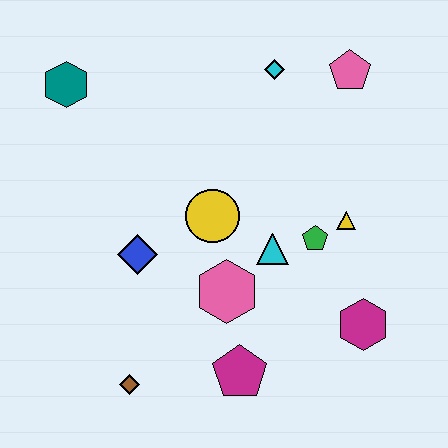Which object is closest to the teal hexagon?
The blue diamond is closest to the teal hexagon.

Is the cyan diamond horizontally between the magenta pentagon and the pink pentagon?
Yes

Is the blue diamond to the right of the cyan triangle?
No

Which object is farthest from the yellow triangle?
The teal hexagon is farthest from the yellow triangle.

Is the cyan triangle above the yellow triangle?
No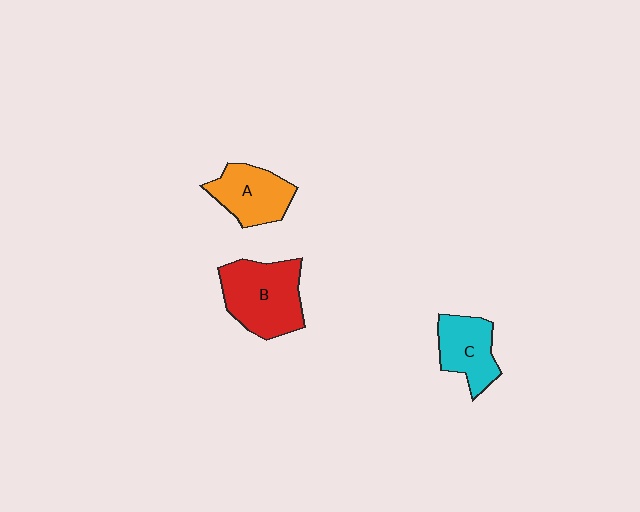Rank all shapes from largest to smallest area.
From largest to smallest: B (red), A (orange), C (cyan).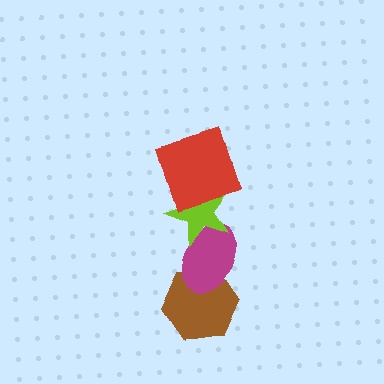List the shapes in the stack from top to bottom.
From top to bottom: the red square, the lime star, the magenta ellipse, the brown hexagon.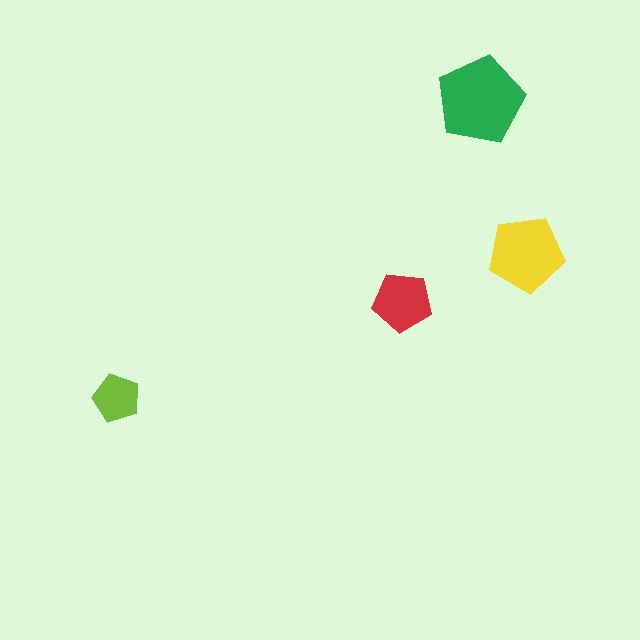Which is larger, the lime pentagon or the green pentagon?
The green one.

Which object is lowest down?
The lime pentagon is bottommost.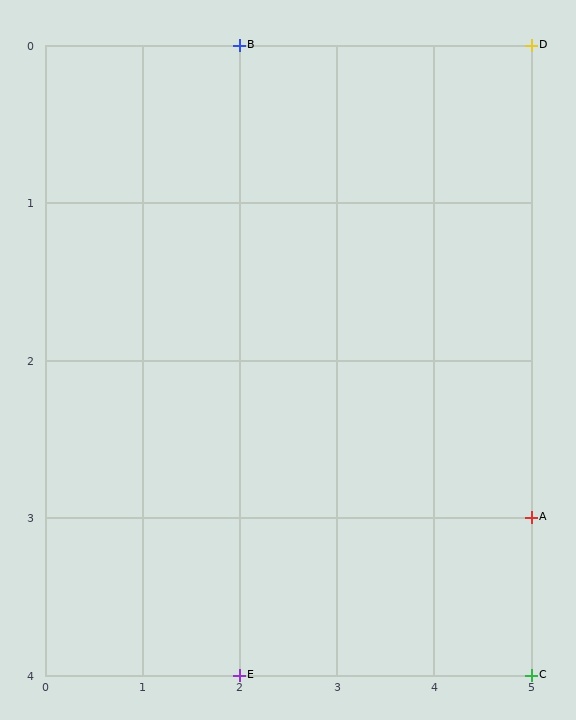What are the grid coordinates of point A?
Point A is at grid coordinates (5, 3).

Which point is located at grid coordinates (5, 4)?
Point C is at (5, 4).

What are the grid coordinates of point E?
Point E is at grid coordinates (2, 4).